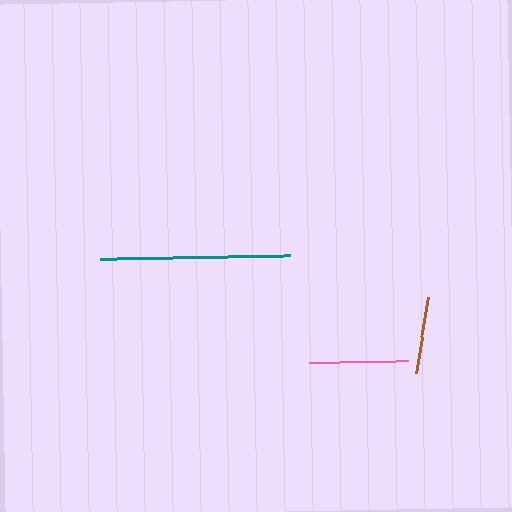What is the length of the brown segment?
The brown segment is approximately 77 pixels long.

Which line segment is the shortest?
The brown line is the shortest at approximately 77 pixels.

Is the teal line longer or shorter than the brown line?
The teal line is longer than the brown line.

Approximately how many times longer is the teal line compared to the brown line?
The teal line is approximately 2.5 times the length of the brown line.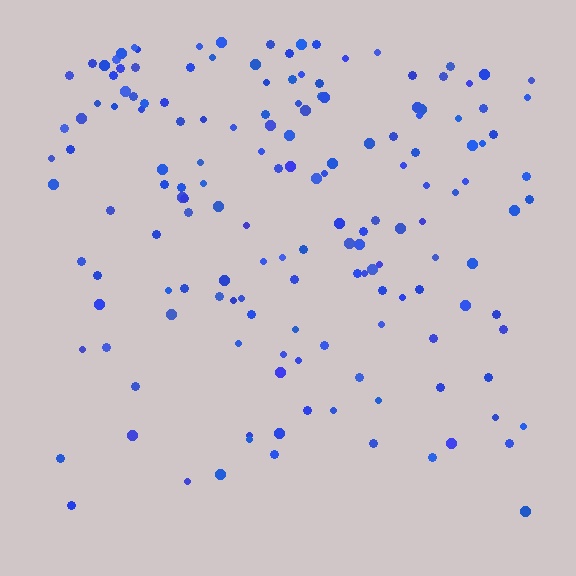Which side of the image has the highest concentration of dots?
The top.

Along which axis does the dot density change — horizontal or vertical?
Vertical.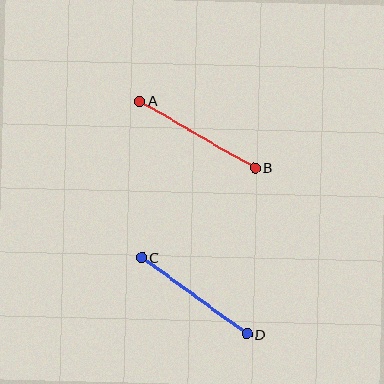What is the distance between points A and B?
The distance is approximately 133 pixels.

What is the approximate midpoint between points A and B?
The midpoint is at approximately (197, 134) pixels.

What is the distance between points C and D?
The distance is approximately 130 pixels.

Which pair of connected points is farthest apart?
Points A and B are farthest apart.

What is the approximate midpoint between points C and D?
The midpoint is at approximately (194, 296) pixels.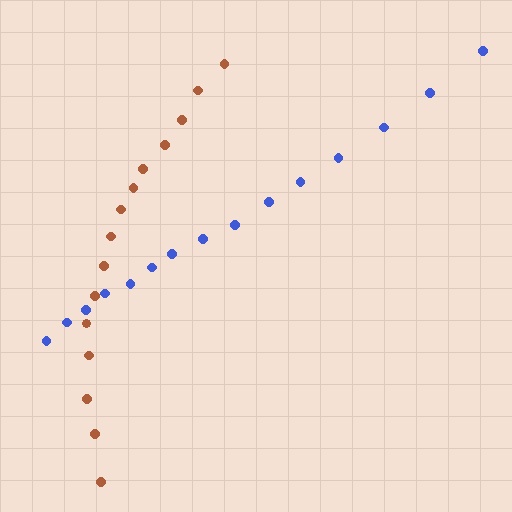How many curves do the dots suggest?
There are 2 distinct paths.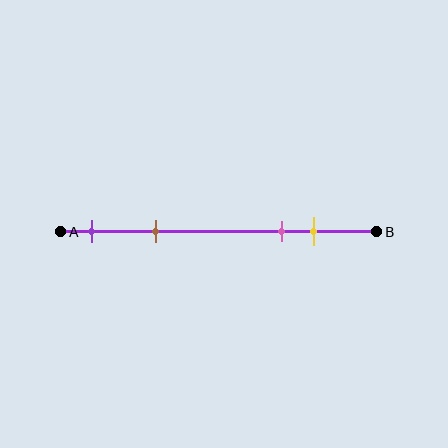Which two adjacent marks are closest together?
The pink and yellow marks are the closest adjacent pair.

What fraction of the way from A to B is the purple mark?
The purple mark is approximately 10% (0.1) of the way from A to B.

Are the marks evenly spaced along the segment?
No, the marks are not evenly spaced.